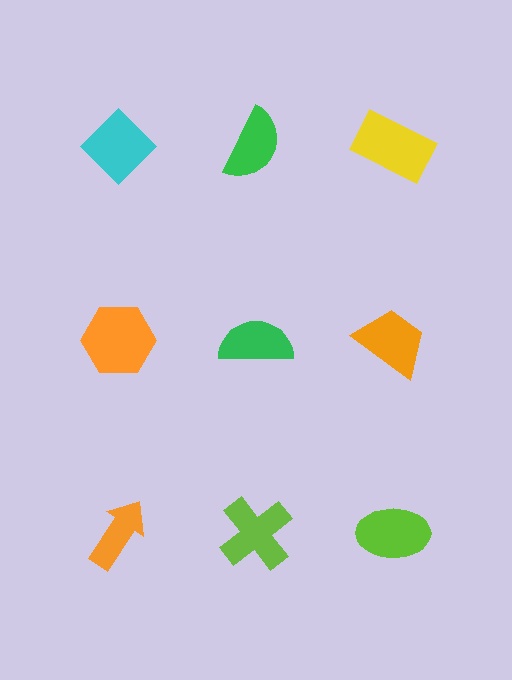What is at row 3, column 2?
A lime cross.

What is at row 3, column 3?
A lime ellipse.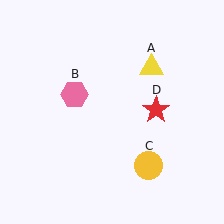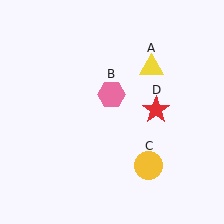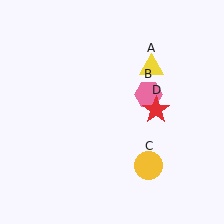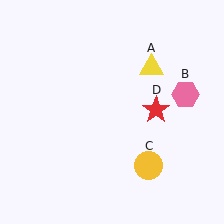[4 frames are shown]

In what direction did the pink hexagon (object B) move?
The pink hexagon (object B) moved right.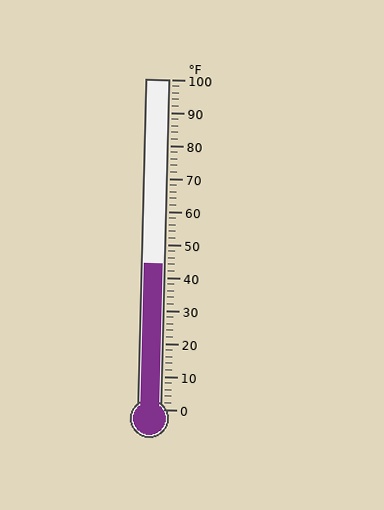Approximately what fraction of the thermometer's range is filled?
The thermometer is filled to approximately 45% of its range.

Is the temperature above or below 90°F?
The temperature is below 90°F.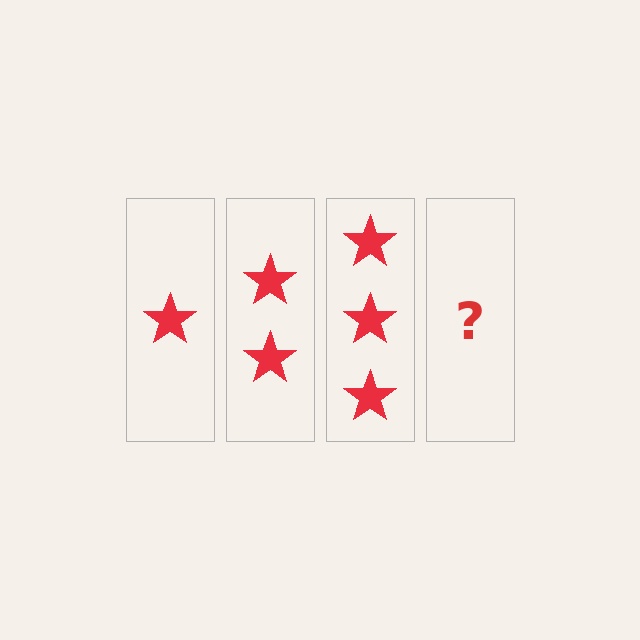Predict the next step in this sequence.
The next step is 4 stars.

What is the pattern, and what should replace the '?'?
The pattern is that each step adds one more star. The '?' should be 4 stars.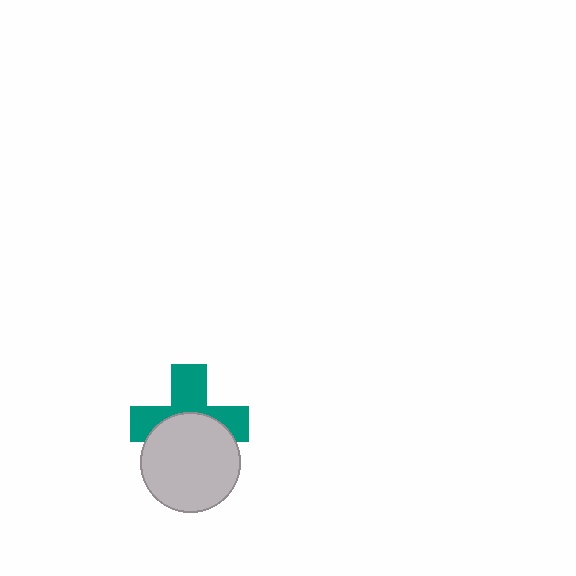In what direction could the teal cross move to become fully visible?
The teal cross could move up. That would shift it out from behind the light gray circle entirely.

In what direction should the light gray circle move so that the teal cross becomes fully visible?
The light gray circle should move down. That is the shortest direction to clear the overlap and leave the teal cross fully visible.